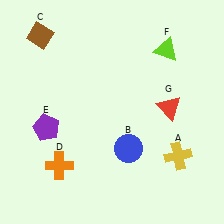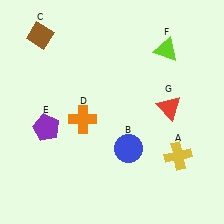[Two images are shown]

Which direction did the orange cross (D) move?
The orange cross (D) moved up.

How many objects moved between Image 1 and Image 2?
1 object moved between the two images.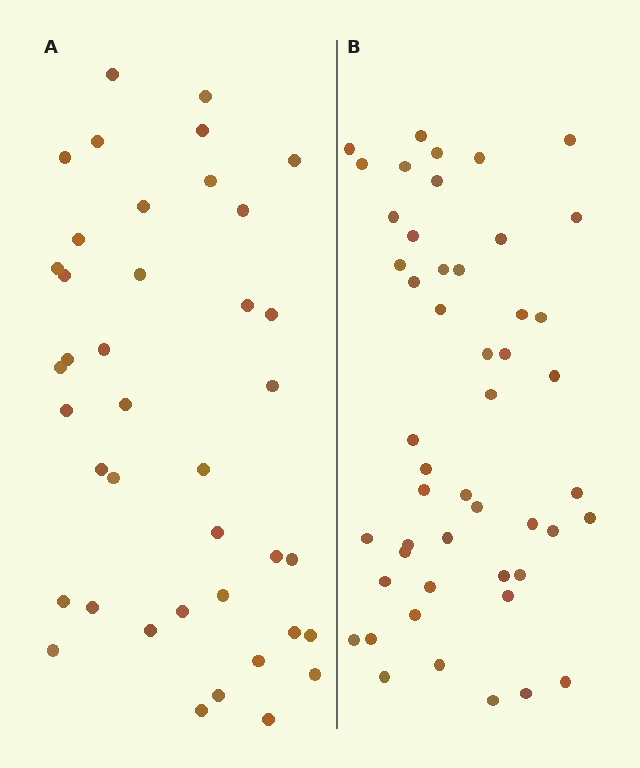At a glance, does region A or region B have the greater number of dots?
Region B (the right region) has more dots.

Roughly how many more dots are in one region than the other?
Region B has roughly 8 or so more dots than region A.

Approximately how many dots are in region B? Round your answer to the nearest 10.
About 50 dots. (The exact count is 49, which rounds to 50.)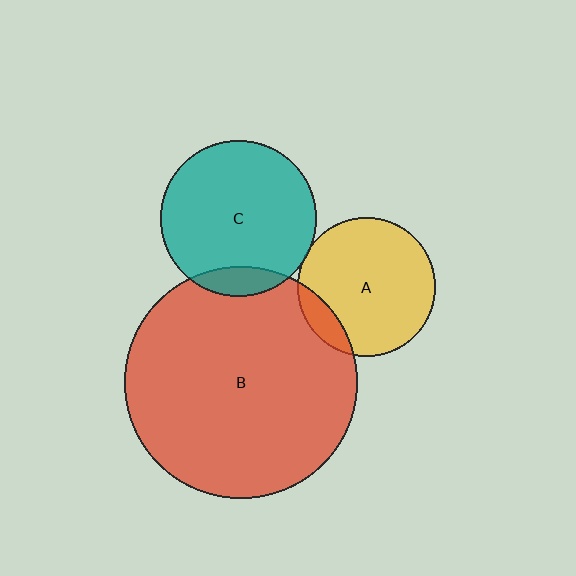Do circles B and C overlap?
Yes.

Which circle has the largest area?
Circle B (red).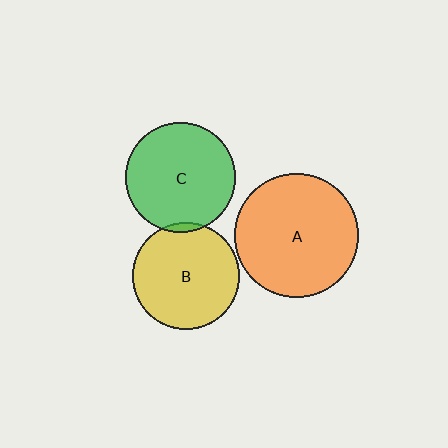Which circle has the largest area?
Circle A (orange).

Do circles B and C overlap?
Yes.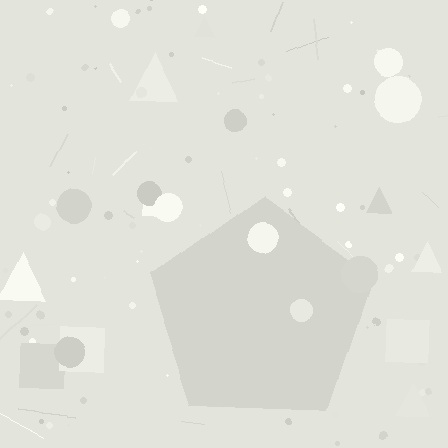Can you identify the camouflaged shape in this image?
The camouflaged shape is a pentagon.